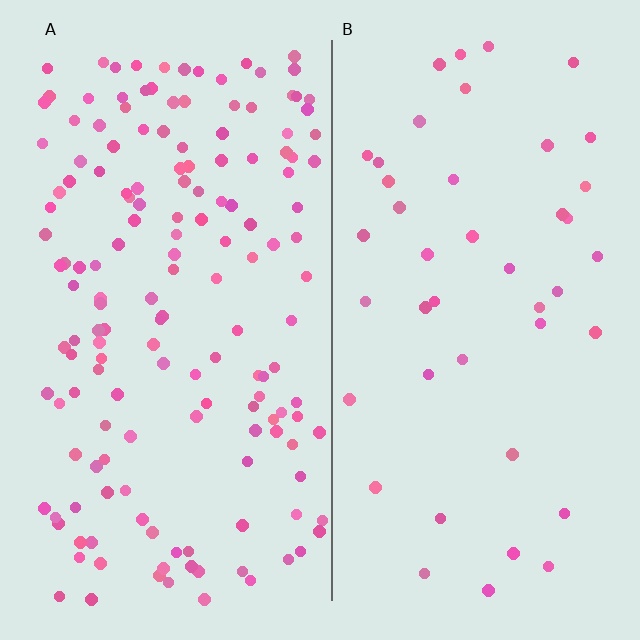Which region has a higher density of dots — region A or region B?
A (the left).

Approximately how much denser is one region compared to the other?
Approximately 3.6× — region A over region B.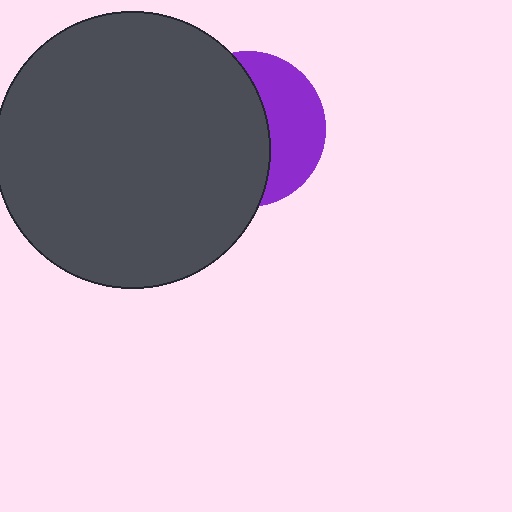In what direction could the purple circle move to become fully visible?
The purple circle could move right. That would shift it out from behind the dark gray circle entirely.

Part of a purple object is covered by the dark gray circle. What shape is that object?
It is a circle.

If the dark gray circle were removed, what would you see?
You would see the complete purple circle.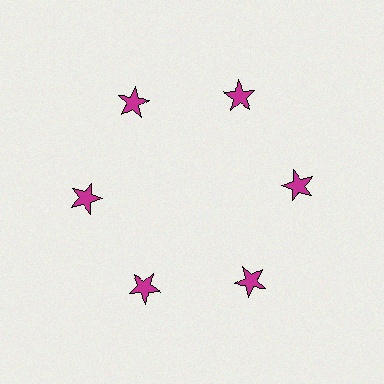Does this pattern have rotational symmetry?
Yes, this pattern has 6-fold rotational symmetry. It looks the same after rotating 60 degrees around the center.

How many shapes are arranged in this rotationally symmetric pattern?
There are 6 shapes, arranged in 6 groups of 1.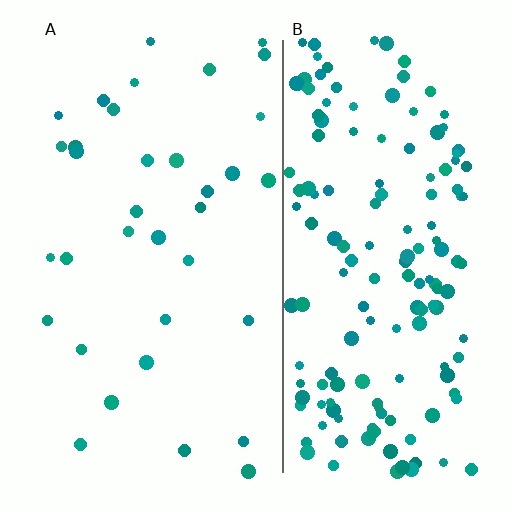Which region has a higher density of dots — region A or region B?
B (the right).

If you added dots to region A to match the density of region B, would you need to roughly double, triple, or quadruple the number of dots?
Approximately quadruple.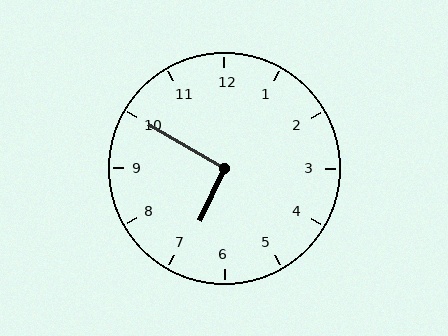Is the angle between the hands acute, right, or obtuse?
It is right.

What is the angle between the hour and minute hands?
Approximately 95 degrees.